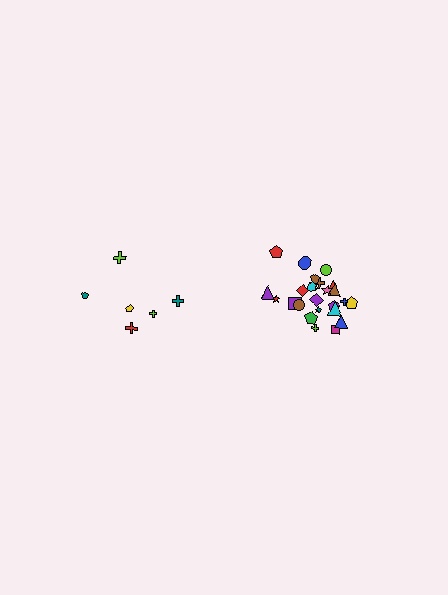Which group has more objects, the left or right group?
The right group.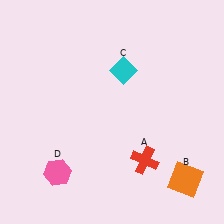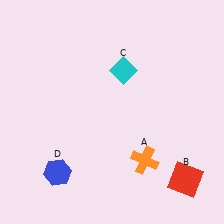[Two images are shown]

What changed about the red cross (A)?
In Image 1, A is red. In Image 2, it changed to orange.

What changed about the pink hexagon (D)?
In Image 1, D is pink. In Image 2, it changed to blue.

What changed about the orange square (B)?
In Image 1, B is orange. In Image 2, it changed to red.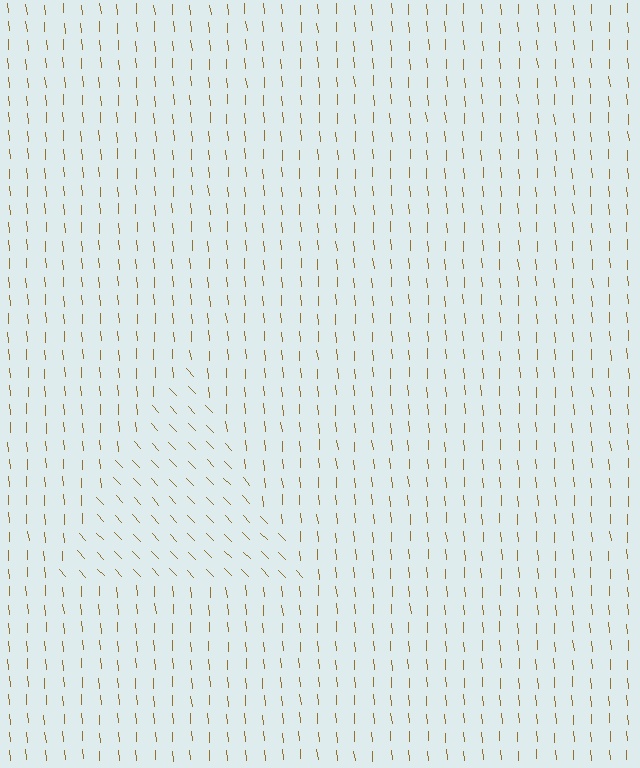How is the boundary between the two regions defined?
The boundary is defined purely by a change in line orientation (approximately 39 degrees difference). All lines are the same color and thickness.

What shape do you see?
I see a triangle.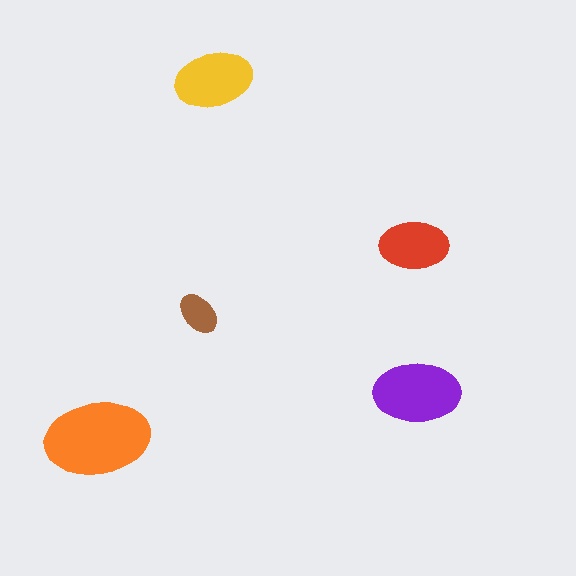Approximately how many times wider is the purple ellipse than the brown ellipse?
About 2 times wider.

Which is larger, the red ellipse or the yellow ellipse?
The yellow one.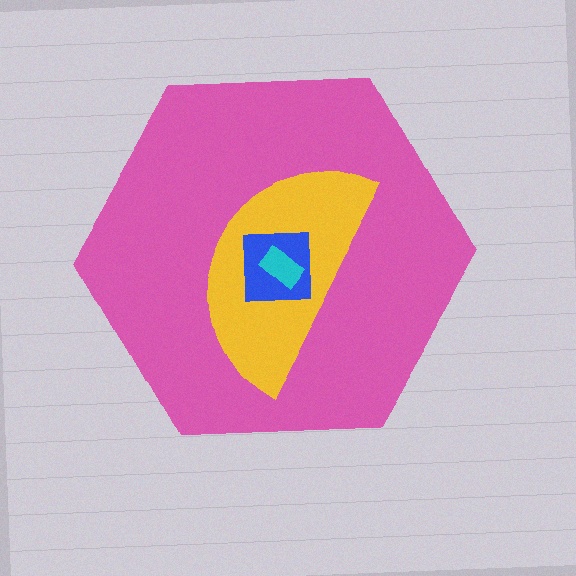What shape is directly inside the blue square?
The cyan rectangle.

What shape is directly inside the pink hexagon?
The yellow semicircle.